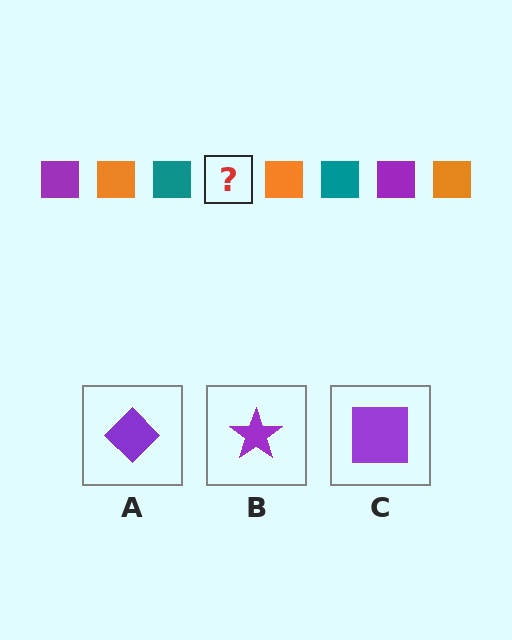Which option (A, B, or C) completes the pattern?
C.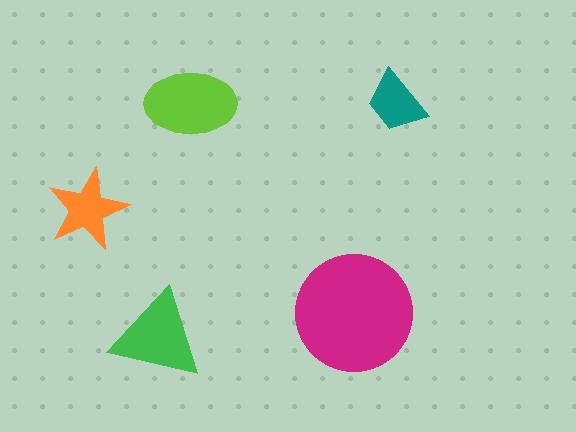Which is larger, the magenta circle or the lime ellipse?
The magenta circle.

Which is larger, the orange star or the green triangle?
The green triangle.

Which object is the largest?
The magenta circle.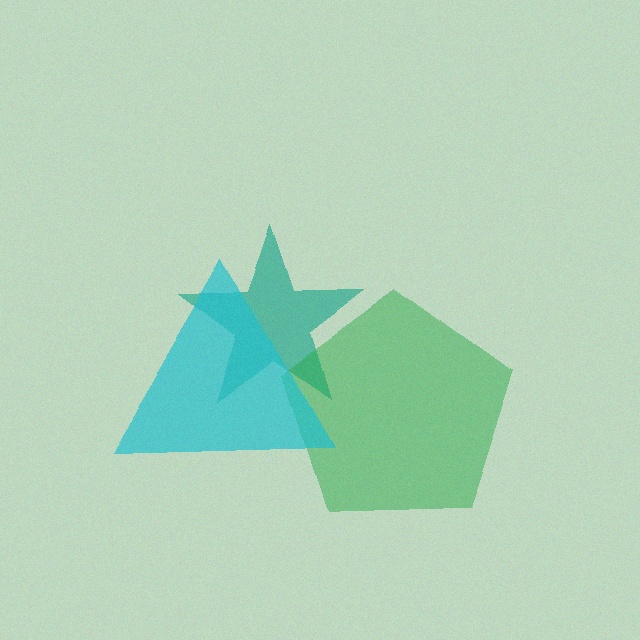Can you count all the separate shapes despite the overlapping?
Yes, there are 3 separate shapes.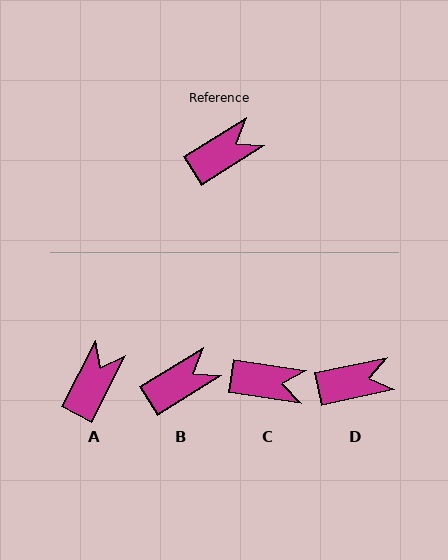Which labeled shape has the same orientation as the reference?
B.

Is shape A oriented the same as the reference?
No, it is off by about 31 degrees.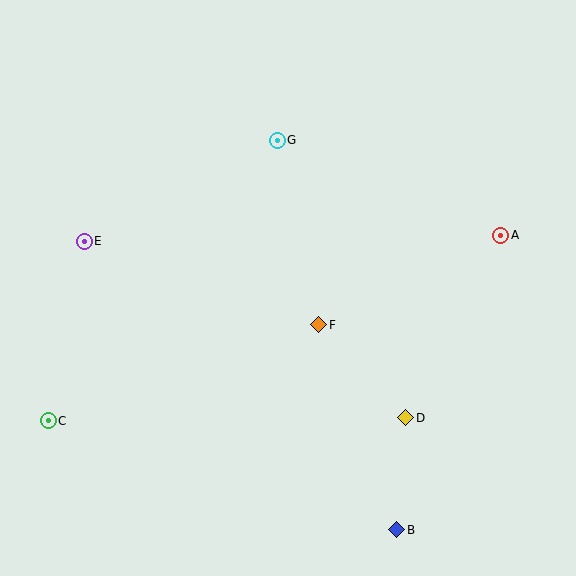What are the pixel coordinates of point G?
Point G is at (277, 140).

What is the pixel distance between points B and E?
The distance between B and E is 425 pixels.